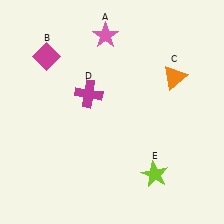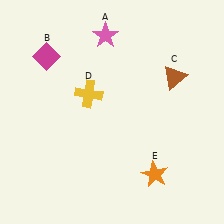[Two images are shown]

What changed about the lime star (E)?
In Image 1, E is lime. In Image 2, it changed to orange.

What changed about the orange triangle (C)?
In Image 1, C is orange. In Image 2, it changed to brown.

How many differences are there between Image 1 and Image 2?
There are 3 differences between the two images.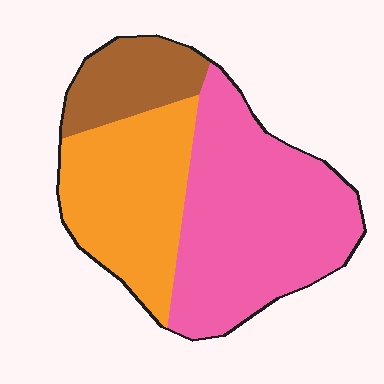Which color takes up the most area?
Pink, at roughly 50%.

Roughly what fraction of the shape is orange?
Orange takes up about one third (1/3) of the shape.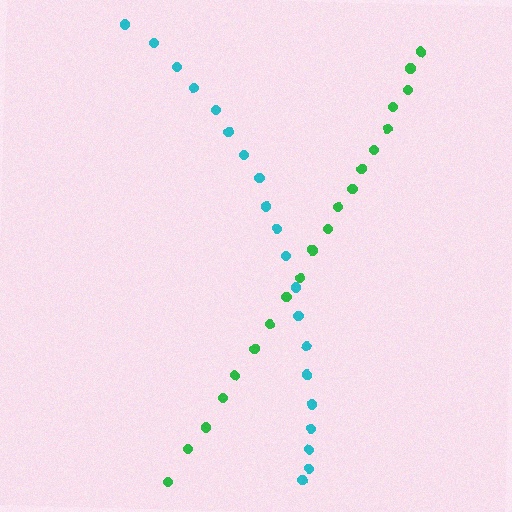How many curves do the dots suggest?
There are 2 distinct paths.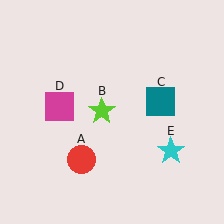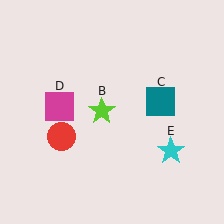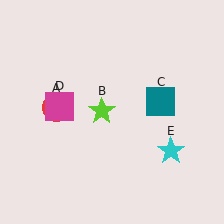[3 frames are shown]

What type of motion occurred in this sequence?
The red circle (object A) rotated clockwise around the center of the scene.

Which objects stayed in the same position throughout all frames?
Lime star (object B) and teal square (object C) and magenta square (object D) and cyan star (object E) remained stationary.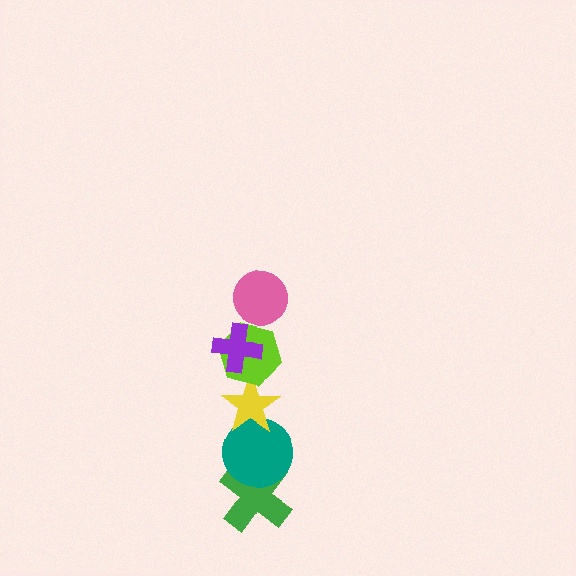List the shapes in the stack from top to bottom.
From top to bottom: the pink circle, the purple cross, the lime hexagon, the yellow star, the teal circle, the green cross.